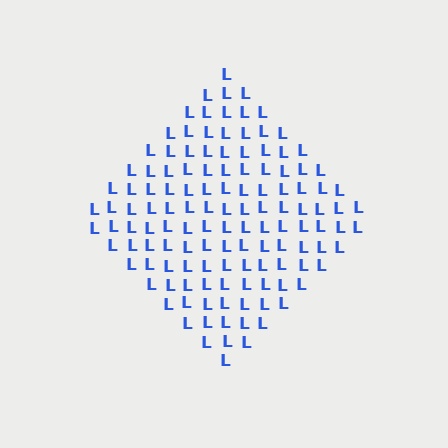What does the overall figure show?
The overall figure shows a diamond.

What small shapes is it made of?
It is made of small letter L's.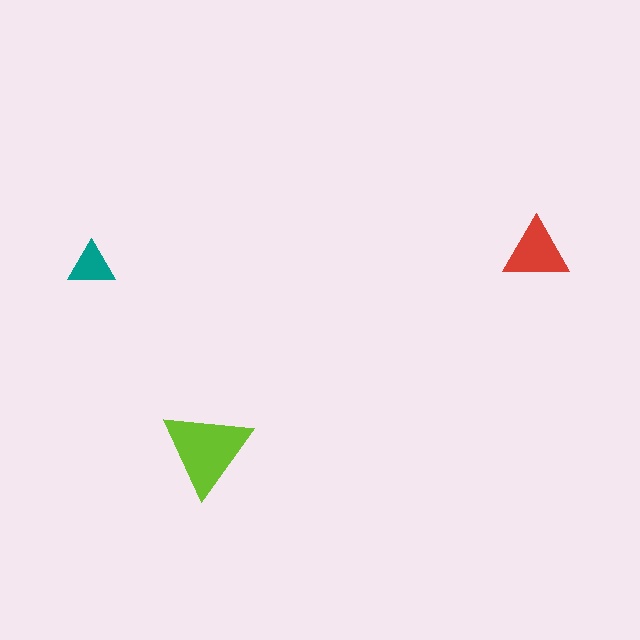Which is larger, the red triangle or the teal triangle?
The red one.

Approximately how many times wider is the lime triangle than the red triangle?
About 1.5 times wider.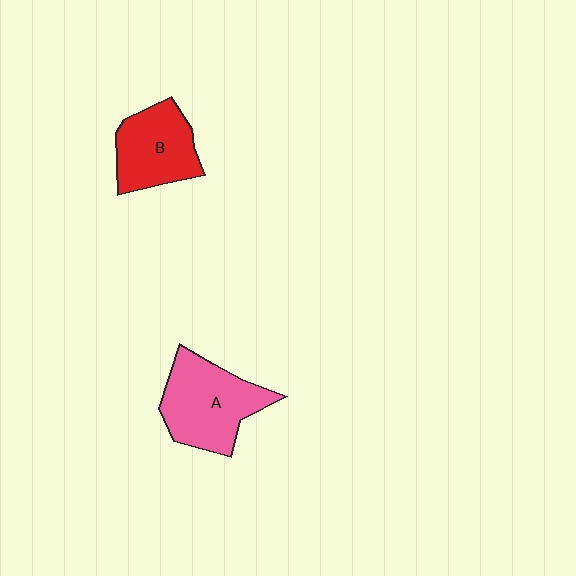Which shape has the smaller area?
Shape B (red).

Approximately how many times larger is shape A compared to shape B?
Approximately 1.2 times.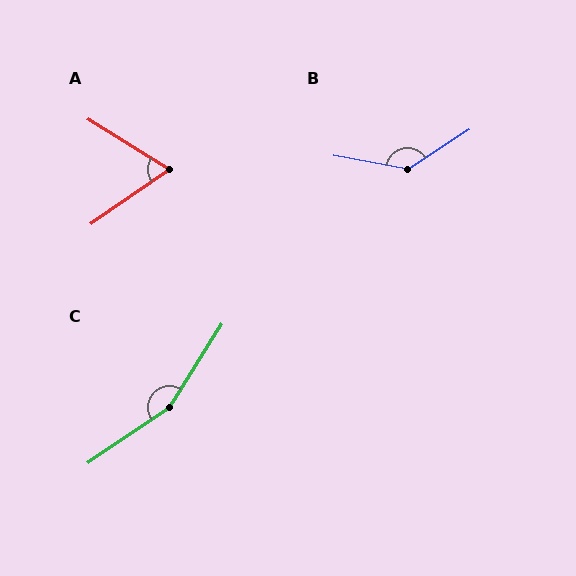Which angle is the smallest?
A, at approximately 67 degrees.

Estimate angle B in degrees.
Approximately 137 degrees.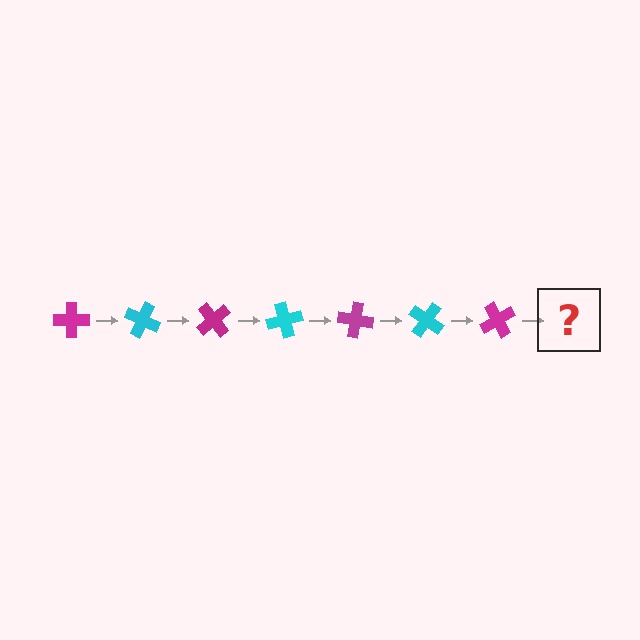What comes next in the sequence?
The next element should be a cyan cross, rotated 175 degrees from the start.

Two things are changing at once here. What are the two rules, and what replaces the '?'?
The two rules are that it rotates 25 degrees each step and the color cycles through magenta and cyan. The '?' should be a cyan cross, rotated 175 degrees from the start.